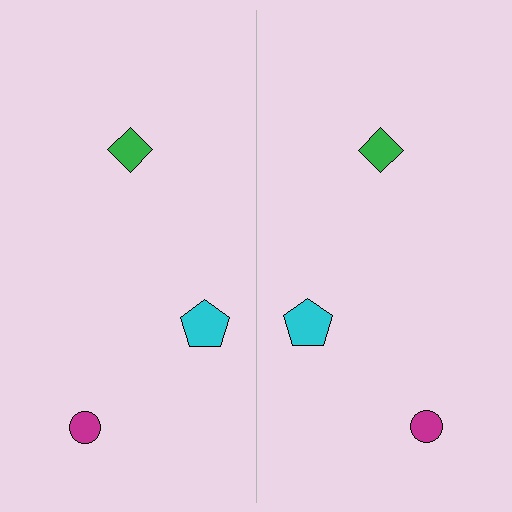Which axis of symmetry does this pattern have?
The pattern has a vertical axis of symmetry running through the center of the image.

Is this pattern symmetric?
Yes, this pattern has bilateral (reflection) symmetry.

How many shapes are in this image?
There are 6 shapes in this image.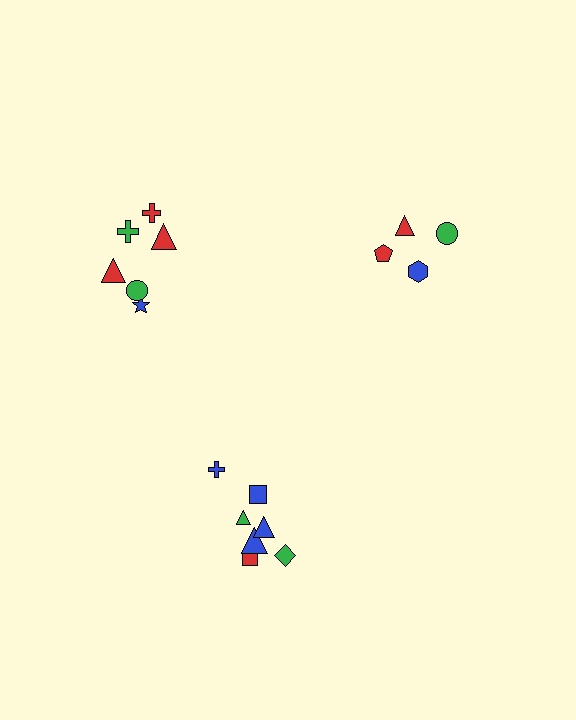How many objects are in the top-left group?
There are 6 objects.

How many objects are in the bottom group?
There are 7 objects.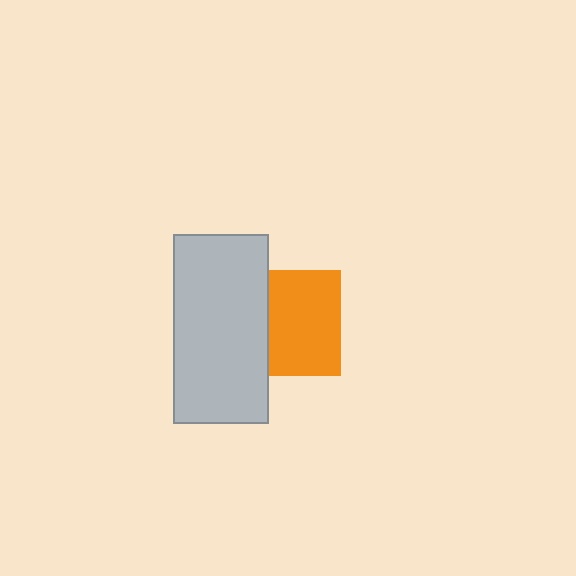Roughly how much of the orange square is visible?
Most of it is visible (roughly 68%).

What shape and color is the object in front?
The object in front is a light gray rectangle.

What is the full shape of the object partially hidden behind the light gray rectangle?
The partially hidden object is an orange square.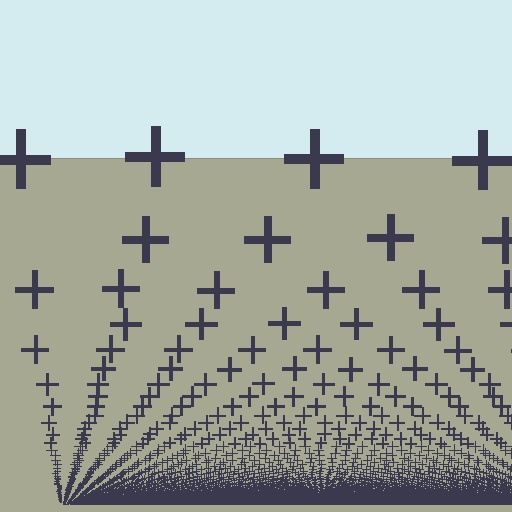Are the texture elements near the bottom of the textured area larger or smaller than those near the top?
Smaller. The gradient is inverted — elements near the bottom are smaller and denser.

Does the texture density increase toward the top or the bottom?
Density increases toward the bottom.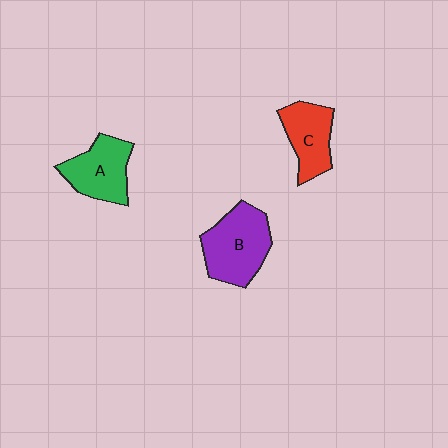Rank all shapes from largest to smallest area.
From largest to smallest: B (purple), A (green), C (red).